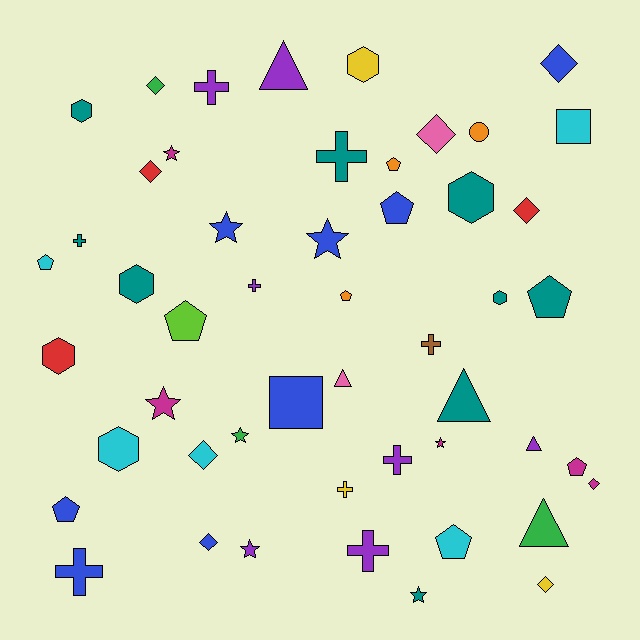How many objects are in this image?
There are 50 objects.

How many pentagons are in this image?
There are 9 pentagons.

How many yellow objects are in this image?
There are 3 yellow objects.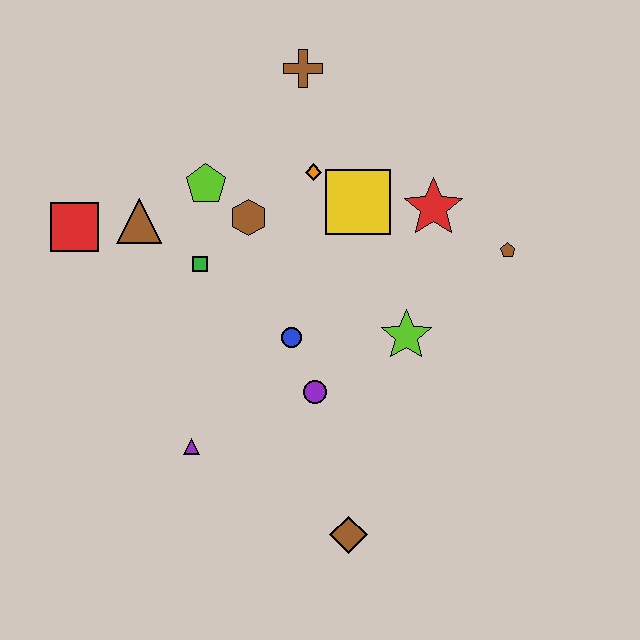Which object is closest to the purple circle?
The blue circle is closest to the purple circle.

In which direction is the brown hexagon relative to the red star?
The brown hexagon is to the left of the red star.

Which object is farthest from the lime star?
The red square is farthest from the lime star.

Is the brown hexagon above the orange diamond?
No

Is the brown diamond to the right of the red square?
Yes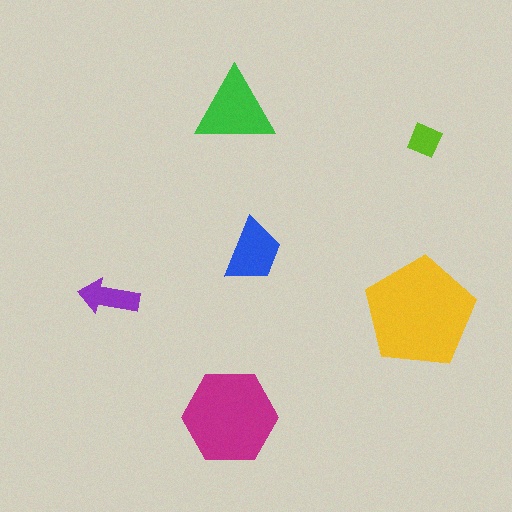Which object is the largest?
The yellow pentagon.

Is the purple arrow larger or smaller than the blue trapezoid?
Smaller.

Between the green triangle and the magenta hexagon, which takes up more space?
The magenta hexagon.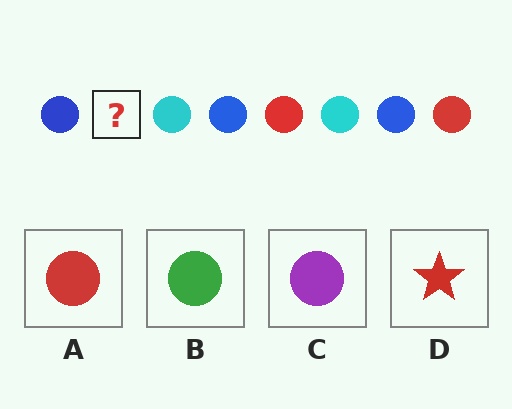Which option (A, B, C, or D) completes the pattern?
A.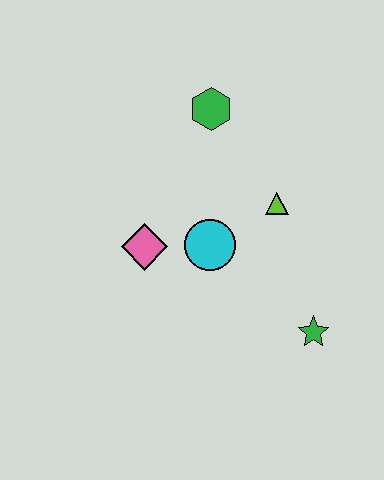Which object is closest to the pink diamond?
The cyan circle is closest to the pink diamond.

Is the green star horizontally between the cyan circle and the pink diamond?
No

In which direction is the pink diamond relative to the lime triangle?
The pink diamond is to the left of the lime triangle.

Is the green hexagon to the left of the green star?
Yes